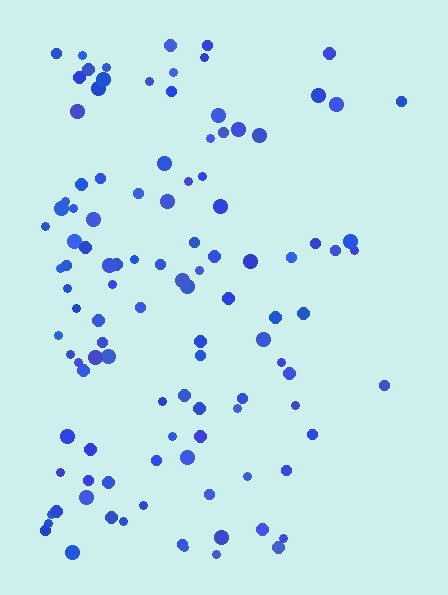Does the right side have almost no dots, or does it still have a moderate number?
Still a moderate number, just noticeably fewer than the left.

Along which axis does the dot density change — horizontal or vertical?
Horizontal.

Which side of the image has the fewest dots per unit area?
The right.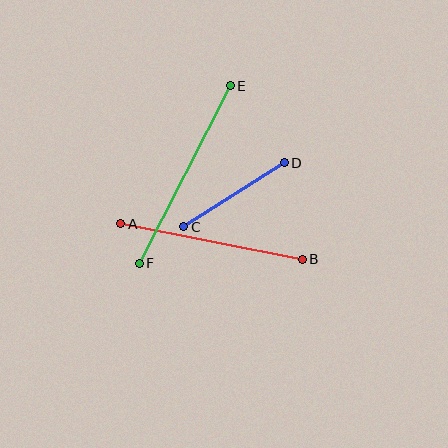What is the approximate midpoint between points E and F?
The midpoint is at approximately (185, 174) pixels.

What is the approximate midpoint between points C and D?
The midpoint is at approximately (234, 195) pixels.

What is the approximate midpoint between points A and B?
The midpoint is at approximately (212, 242) pixels.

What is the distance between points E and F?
The distance is approximately 199 pixels.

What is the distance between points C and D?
The distance is approximately 119 pixels.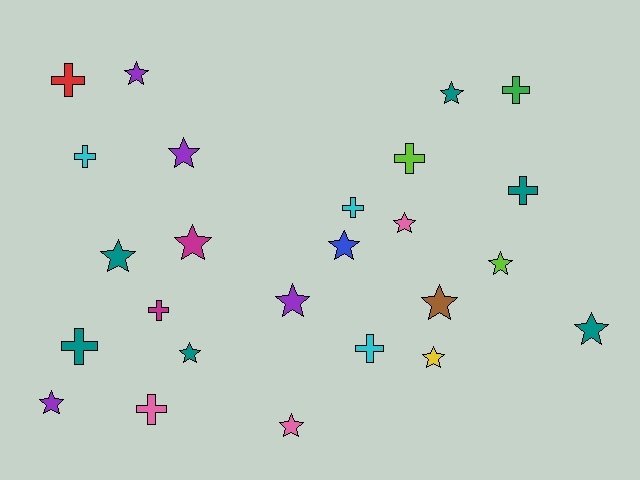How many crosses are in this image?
There are 10 crosses.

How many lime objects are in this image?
There are 2 lime objects.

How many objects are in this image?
There are 25 objects.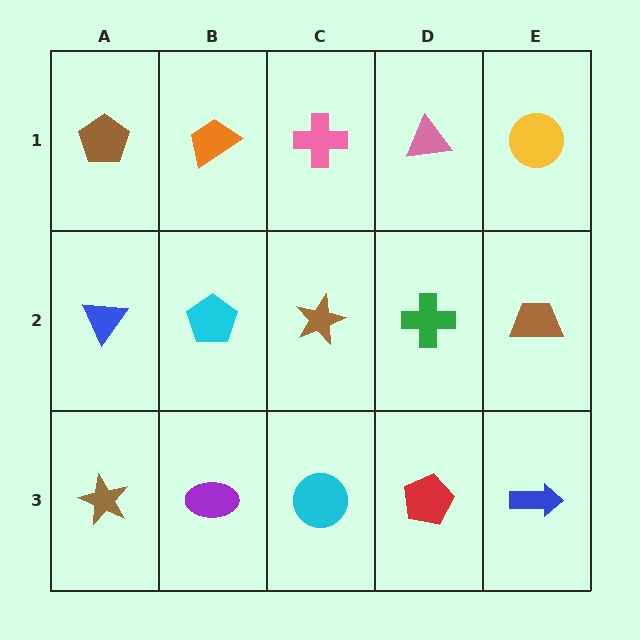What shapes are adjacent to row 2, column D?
A pink triangle (row 1, column D), a red pentagon (row 3, column D), a brown star (row 2, column C), a brown trapezoid (row 2, column E).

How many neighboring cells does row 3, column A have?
2.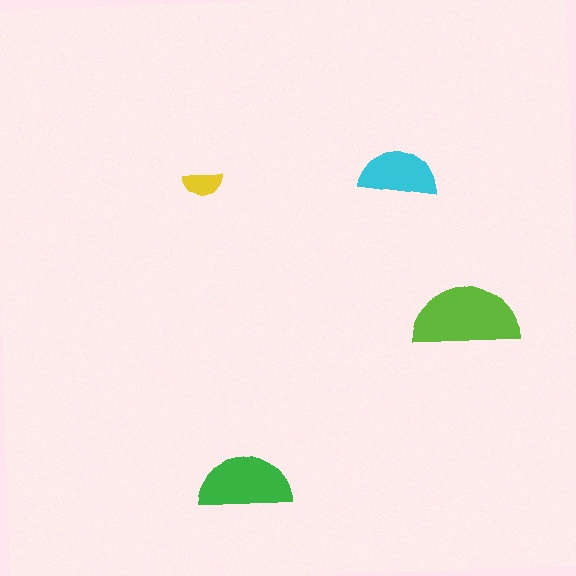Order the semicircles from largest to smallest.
the lime one, the green one, the cyan one, the yellow one.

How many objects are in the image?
There are 4 objects in the image.